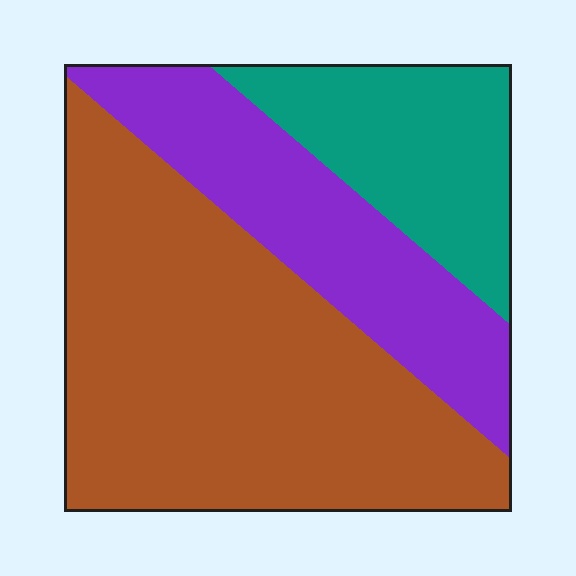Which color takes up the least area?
Teal, at roughly 20%.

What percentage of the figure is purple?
Purple takes up about one quarter (1/4) of the figure.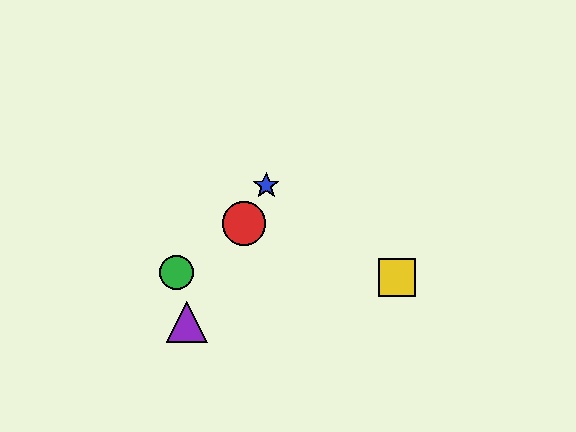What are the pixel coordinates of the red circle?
The red circle is at (244, 224).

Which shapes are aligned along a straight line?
The red circle, the blue star, the purple triangle are aligned along a straight line.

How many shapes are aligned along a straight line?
3 shapes (the red circle, the blue star, the purple triangle) are aligned along a straight line.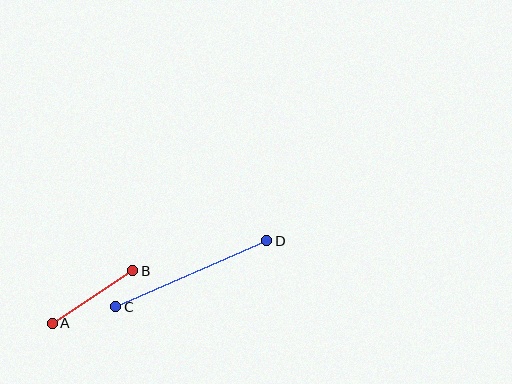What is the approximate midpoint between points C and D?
The midpoint is at approximately (191, 274) pixels.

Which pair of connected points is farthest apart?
Points C and D are farthest apart.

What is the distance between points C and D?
The distance is approximately 165 pixels.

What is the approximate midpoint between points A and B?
The midpoint is at approximately (92, 297) pixels.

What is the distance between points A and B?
The distance is approximately 96 pixels.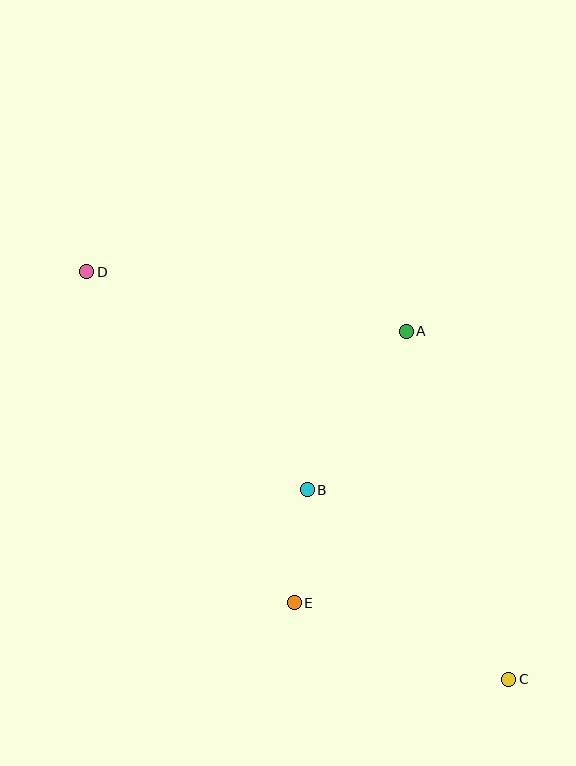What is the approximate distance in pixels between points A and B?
The distance between A and B is approximately 187 pixels.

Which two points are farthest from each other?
Points C and D are farthest from each other.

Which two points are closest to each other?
Points B and E are closest to each other.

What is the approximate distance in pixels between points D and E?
The distance between D and E is approximately 391 pixels.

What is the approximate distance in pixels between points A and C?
The distance between A and C is approximately 363 pixels.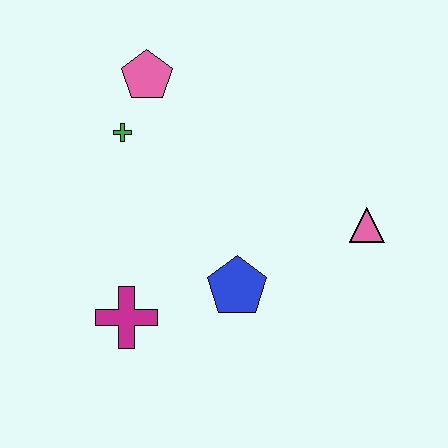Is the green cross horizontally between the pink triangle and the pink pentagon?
No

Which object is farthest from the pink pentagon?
The pink triangle is farthest from the pink pentagon.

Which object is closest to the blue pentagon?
The magenta cross is closest to the blue pentagon.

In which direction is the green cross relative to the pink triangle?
The green cross is to the left of the pink triangle.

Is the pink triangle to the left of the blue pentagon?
No